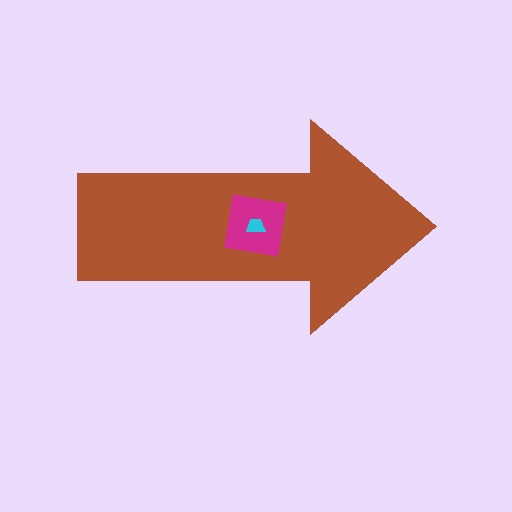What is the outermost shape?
The brown arrow.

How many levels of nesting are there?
3.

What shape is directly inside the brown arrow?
The magenta square.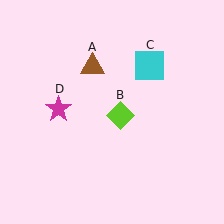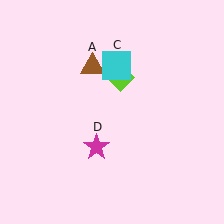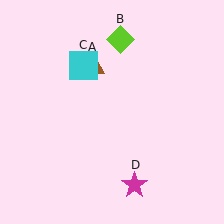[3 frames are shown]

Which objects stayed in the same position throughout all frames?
Brown triangle (object A) remained stationary.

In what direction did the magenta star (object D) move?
The magenta star (object D) moved down and to the right.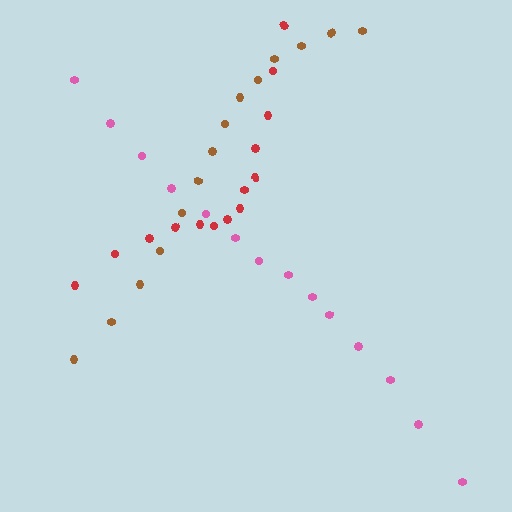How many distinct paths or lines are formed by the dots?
There are 3 distinct paths.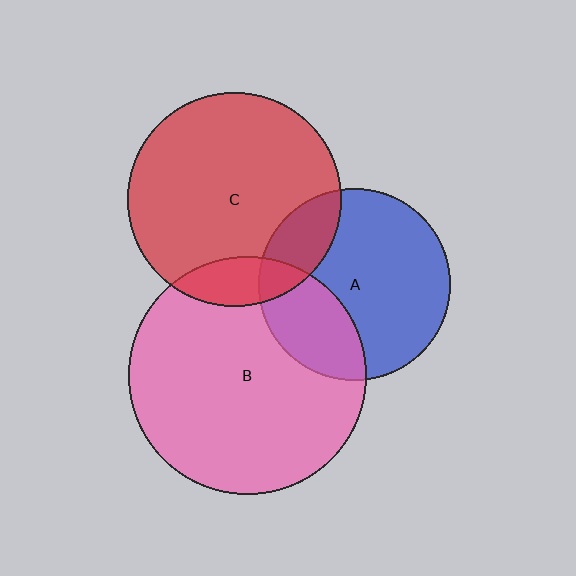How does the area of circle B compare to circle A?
Approximately 1.5 times.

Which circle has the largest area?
Circle B (pink).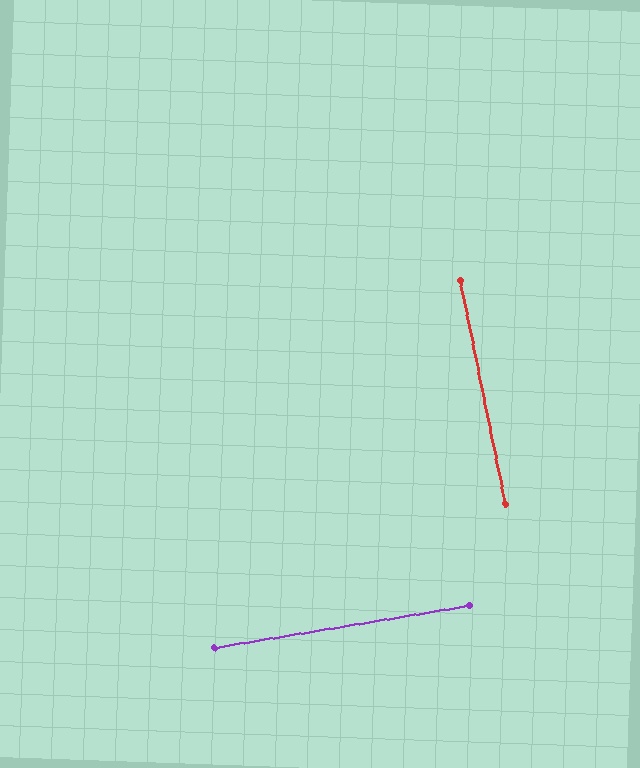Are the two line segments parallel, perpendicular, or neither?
Perpendicular — they meet at approximately 88°.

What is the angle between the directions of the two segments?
Approximately 88 degrees.